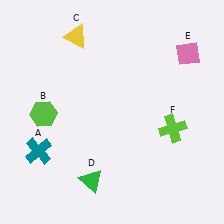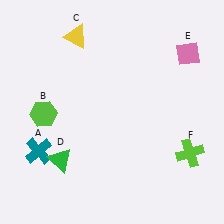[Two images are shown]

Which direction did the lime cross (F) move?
The lime cross (F) moved down.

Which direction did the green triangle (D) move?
The green triangle (D) moved left.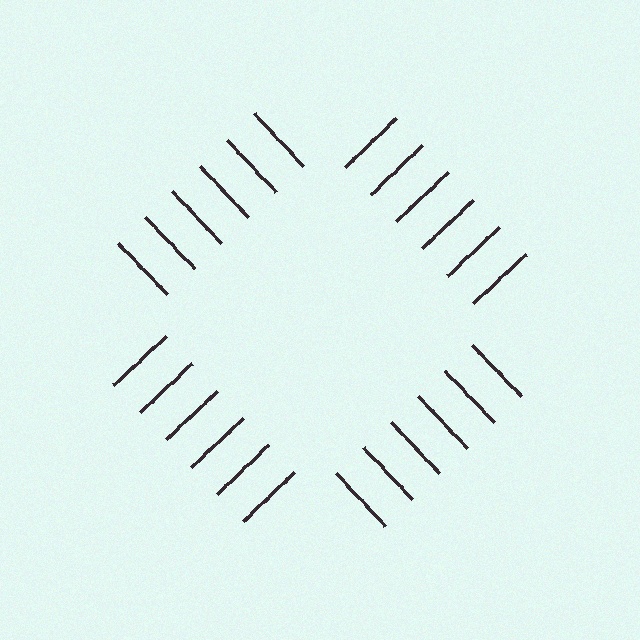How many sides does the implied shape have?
4 sides — the line-ends trace a square.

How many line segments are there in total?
24 — 6 along each of the 4 edges.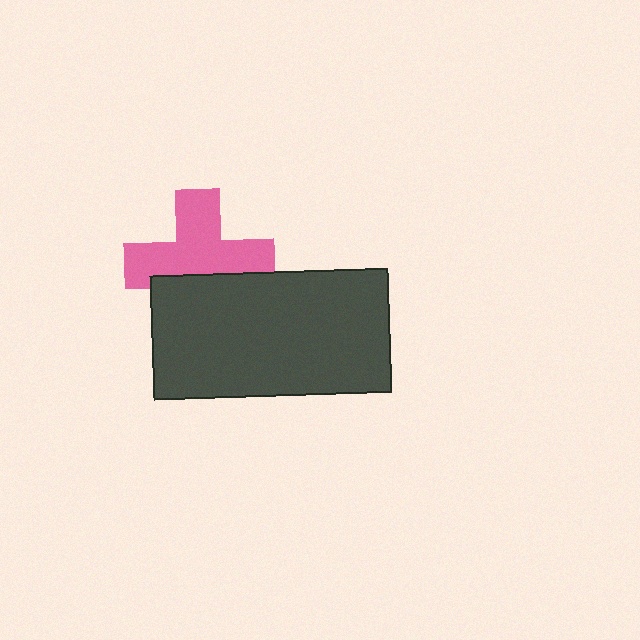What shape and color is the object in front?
The object in front is a dark gray rectangle.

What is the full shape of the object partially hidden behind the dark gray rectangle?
The partially hidden object is a pink cross.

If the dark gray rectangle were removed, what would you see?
You would see the complete pink cross.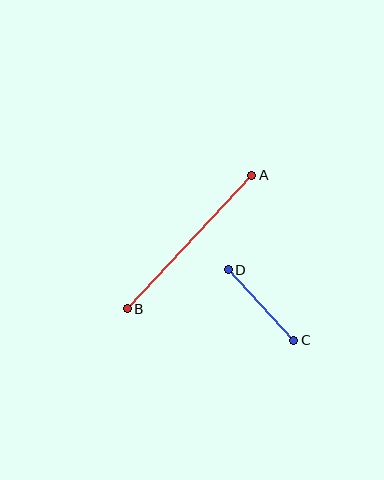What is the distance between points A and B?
The distance is approximately 183 pixels.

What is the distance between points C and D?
The distance is approximately 96 pixels.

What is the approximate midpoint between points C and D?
The midpoint is at approximately (261, 305) pixels.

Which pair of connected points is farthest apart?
Points A and B are farthest apart.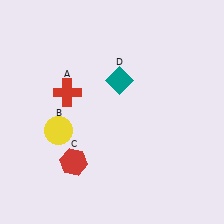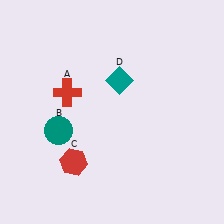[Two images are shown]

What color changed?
The circle (B) changed from yellow in Image 1 to teal in Image 2.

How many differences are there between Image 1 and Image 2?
There is 1 difference between the two images.